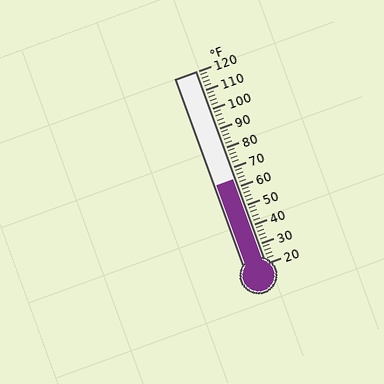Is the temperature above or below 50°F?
The temperature is above 50°F.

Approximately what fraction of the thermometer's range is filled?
The thermometer is filled to approximately 45% of its range.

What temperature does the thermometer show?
The thermometer shows approximately 64°F.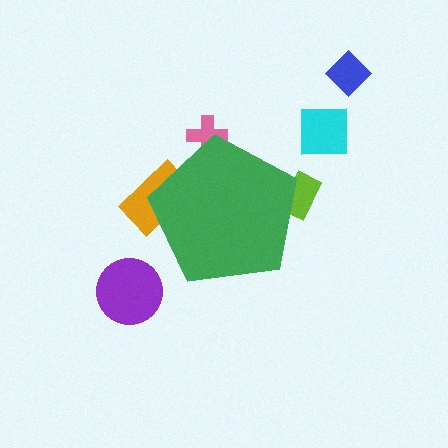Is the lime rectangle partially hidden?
Yes, the lime rectangle is partially hidden behind the green pentagon.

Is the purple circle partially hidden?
No, the purple circle is fully visible.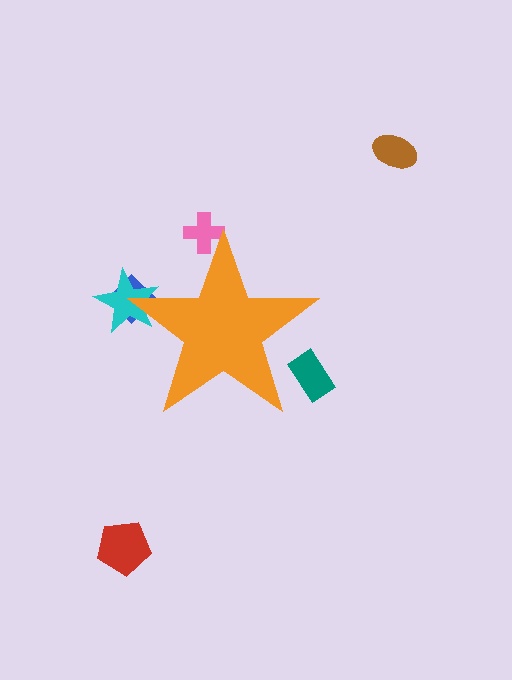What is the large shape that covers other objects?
An orange star.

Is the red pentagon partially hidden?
No, the red pentagon is fully visible.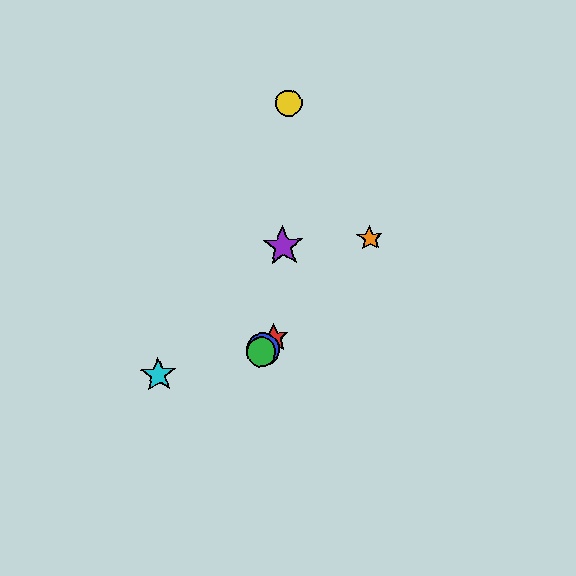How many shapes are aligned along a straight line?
4 shapes (the red star, the blue circle, the green circle, the orange star) are aligned along a straight line.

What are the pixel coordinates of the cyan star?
The cyan star is at (158, 375).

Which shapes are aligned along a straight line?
The red star, the blue circle, the green circle, the orange star are aligned along a straight line.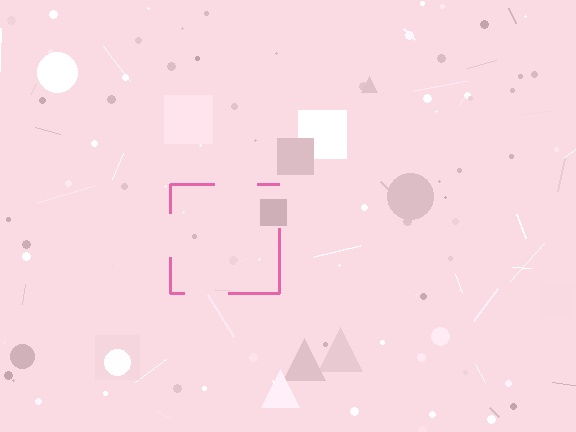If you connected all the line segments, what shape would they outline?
They would outline a square.